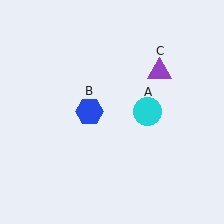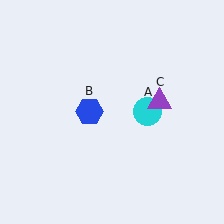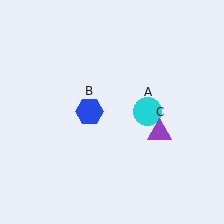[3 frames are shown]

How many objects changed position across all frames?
1 object changed position: purple triangle (object C).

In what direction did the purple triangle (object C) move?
The purple triangle (object C) moved down.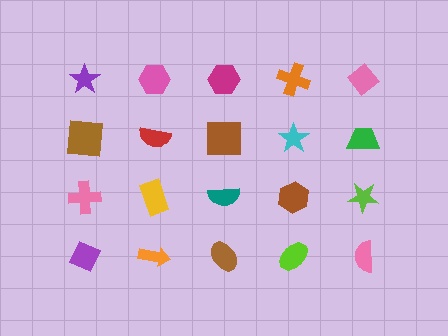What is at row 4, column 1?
A purple diamond.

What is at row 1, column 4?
An orange cross.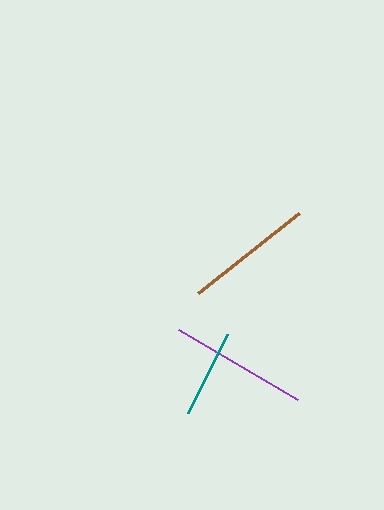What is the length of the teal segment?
The teal segment is approximately 88 pixels long.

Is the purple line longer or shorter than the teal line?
The purple line is longer than the teal line.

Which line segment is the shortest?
The teal line is the shortest at approximately 88 pixels.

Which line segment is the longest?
The purple line is the longest at approximately 138 pixels.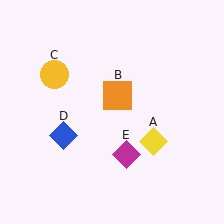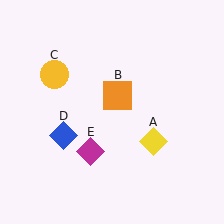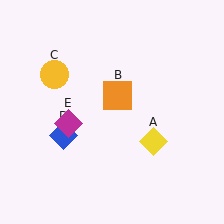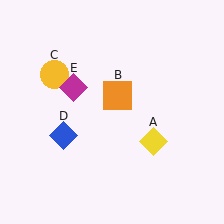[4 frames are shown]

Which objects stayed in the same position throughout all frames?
Yellow diamond (object A) and orange square (object B) and yellow circle (object C) and blue diamond (object D) remained stationary.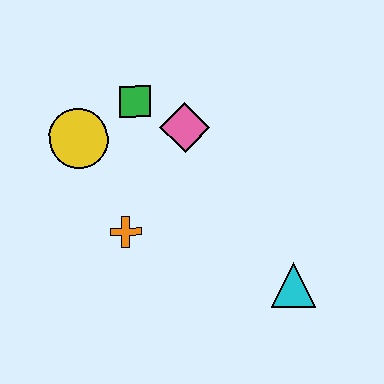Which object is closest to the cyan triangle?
The orange cross is closest to the cyan triangle.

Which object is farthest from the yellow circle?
The cyan triangle is farthest from the yellow circle.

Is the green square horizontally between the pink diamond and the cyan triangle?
No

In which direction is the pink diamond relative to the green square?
The pink diamond is to the right of the green square.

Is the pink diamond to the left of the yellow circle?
No